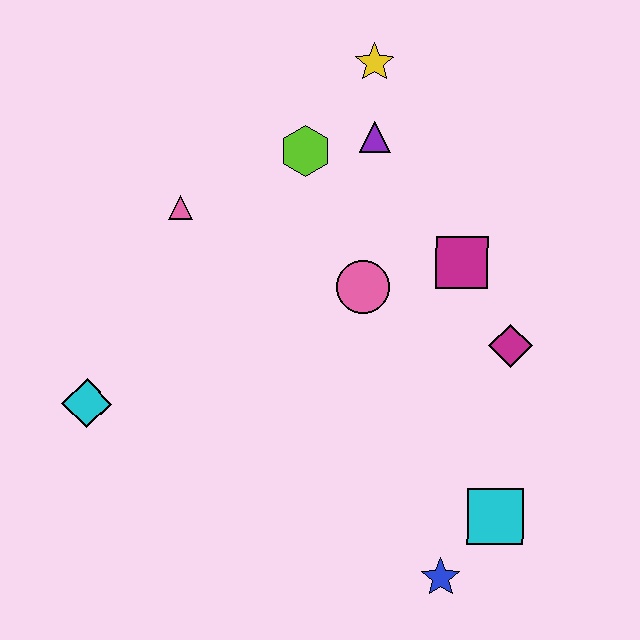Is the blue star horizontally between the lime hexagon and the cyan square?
Yes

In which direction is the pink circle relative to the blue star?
The pink circle is above the blue star.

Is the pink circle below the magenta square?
Yes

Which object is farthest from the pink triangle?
The blue star is farthest from the pink triangle.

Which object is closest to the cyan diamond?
The pink triangle is closest to the cyan diamond.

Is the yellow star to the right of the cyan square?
No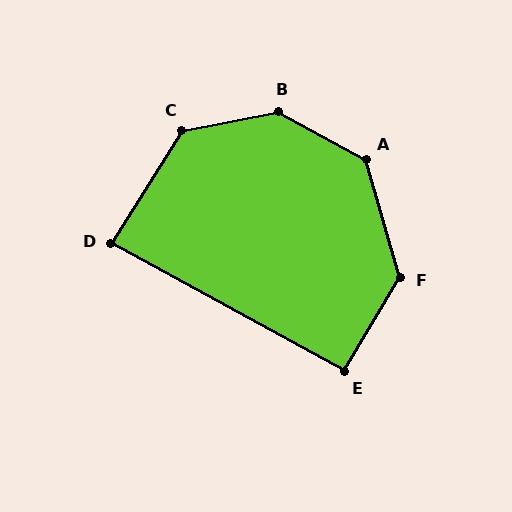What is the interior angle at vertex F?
Approximately 133 degrees (obtuse).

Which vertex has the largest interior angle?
B, at approximately 140 degrees.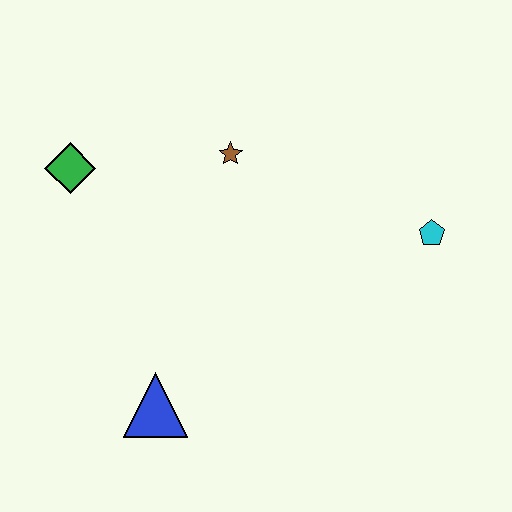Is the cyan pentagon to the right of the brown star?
Yes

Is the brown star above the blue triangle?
Yes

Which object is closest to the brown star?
The green diamond is closest to the brown star.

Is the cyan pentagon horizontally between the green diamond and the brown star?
No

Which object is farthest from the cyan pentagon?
The green diamond is farthest from the cyan pentagon.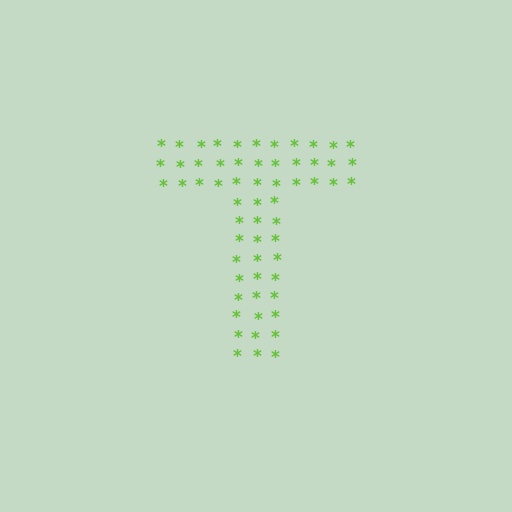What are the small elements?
The small elements are asterisks.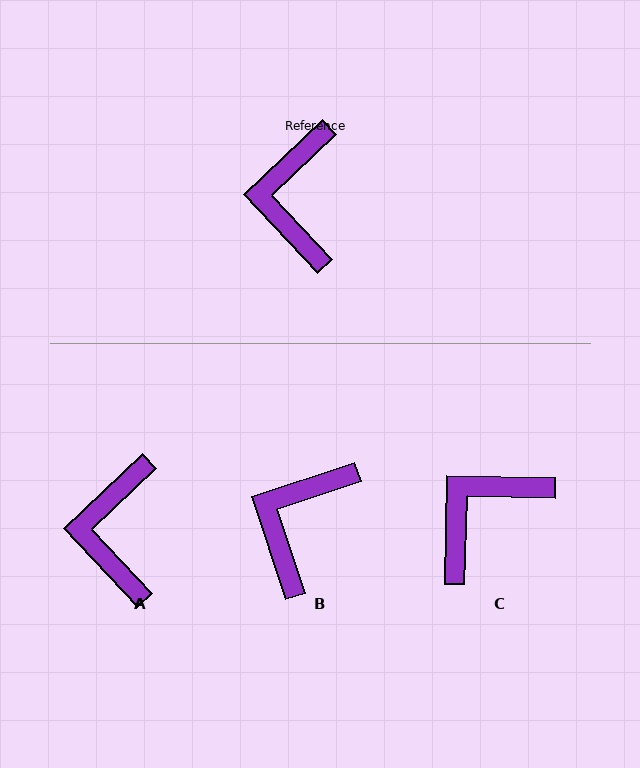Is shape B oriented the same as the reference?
No, it is off by about 25 degrees.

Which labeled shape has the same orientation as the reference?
A.